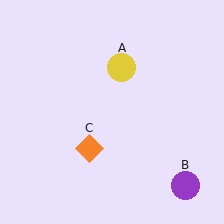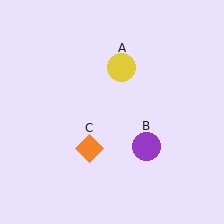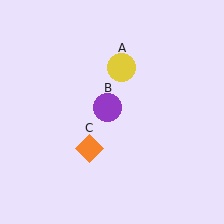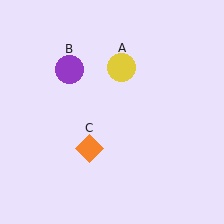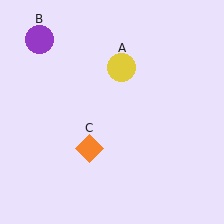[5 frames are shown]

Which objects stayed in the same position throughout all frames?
Yellow circle (object A) and orange diamond (object C) remained stationary.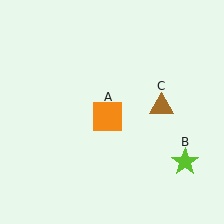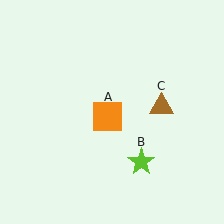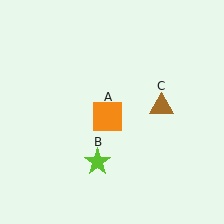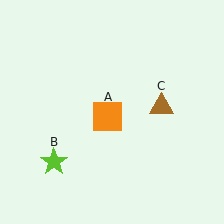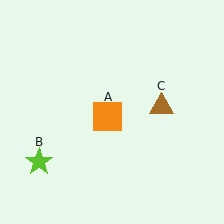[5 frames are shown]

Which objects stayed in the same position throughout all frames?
Orange square (object A) and brown triangle (object C) remained stationary.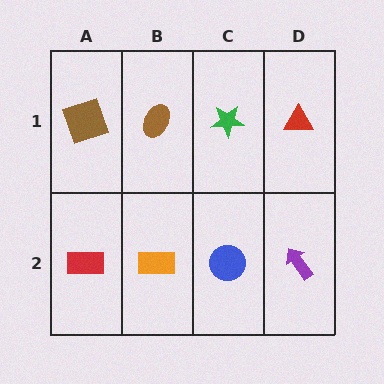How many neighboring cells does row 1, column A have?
2.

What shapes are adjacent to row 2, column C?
A green star (row 1, column C), an orange rectangle (row 2, column B), a purple arrow (row 2, column D).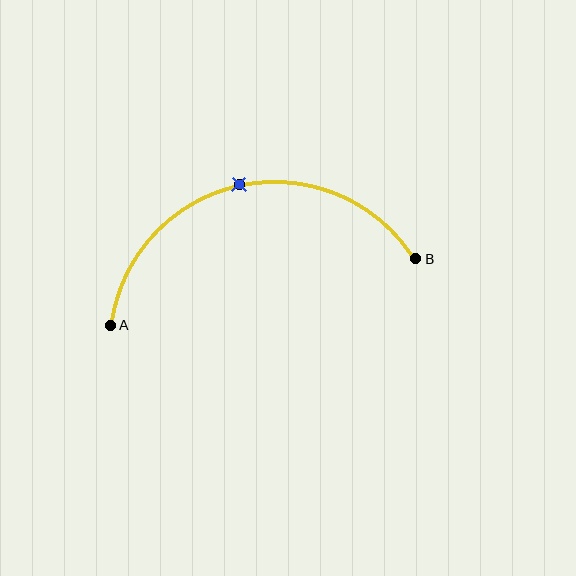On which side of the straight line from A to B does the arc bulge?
The arc bulges above the straight line connecting A and B.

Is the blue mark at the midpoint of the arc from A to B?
Yes. The blue mark lies on the arc at equal arc-length from both A and B — it is the arc midpoint.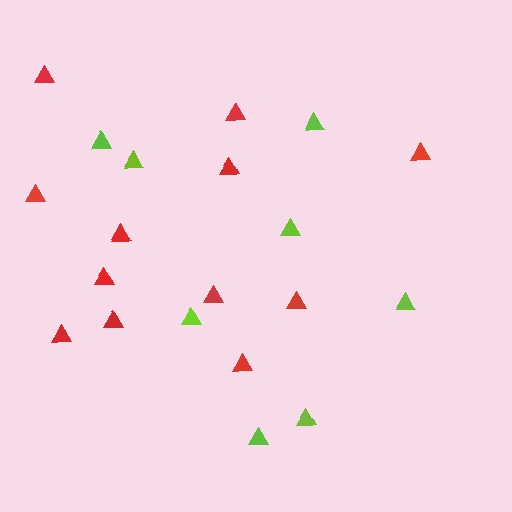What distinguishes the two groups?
There are 2 groups: one group of red triangles (12) and one group of lime triangles (8).